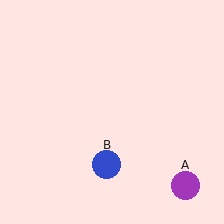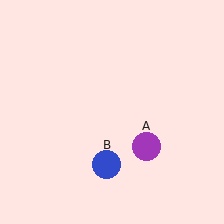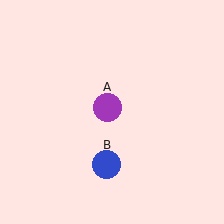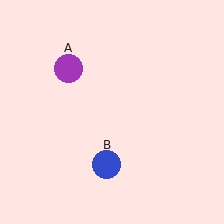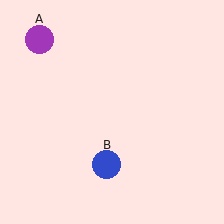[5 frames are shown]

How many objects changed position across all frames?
1 object changed position: purple circle (object A).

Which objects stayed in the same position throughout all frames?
Blue circle (object B) remained stationary.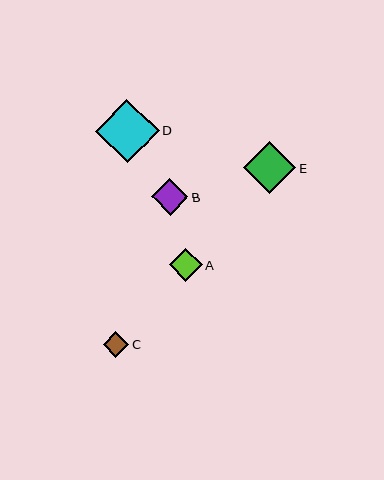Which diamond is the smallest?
Diamond C is the smallest with a size of approximately 25 pixels.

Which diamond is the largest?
Diamond D is the largest with a size of approximately 64 pixels.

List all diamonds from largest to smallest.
From largest to smallest: D, E, B, A, C.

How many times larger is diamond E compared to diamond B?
Diamond E is approximately 1.4 times the size of diamond B.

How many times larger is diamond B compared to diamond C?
Diamond B is approximately 1.4 times the size of diamond C.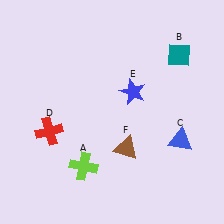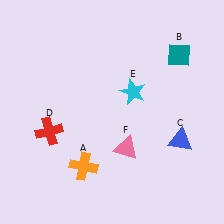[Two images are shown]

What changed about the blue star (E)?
In Image 1, E is blue. In Image 2, it changed to cyan.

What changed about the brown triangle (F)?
In Image 1, F is brown. In Image 2, it changed to pink.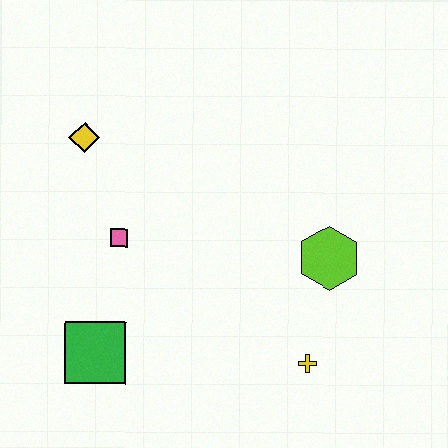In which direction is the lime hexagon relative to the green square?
The lime hexagon is to the right of the green square.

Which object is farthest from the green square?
The lime hexagon is farthest from the green square.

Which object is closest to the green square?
The pink square is closest to the green square.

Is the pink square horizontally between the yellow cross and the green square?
Yes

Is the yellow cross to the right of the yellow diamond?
Yes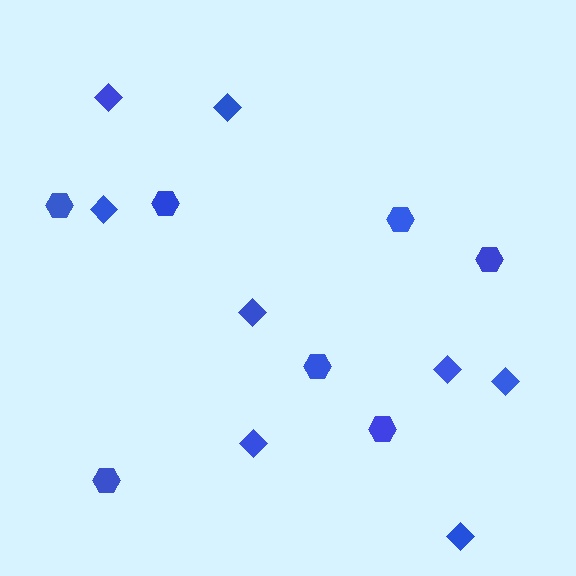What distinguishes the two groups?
There are 2 groups: one group of diamonds (8) and one group of hexagons (7).